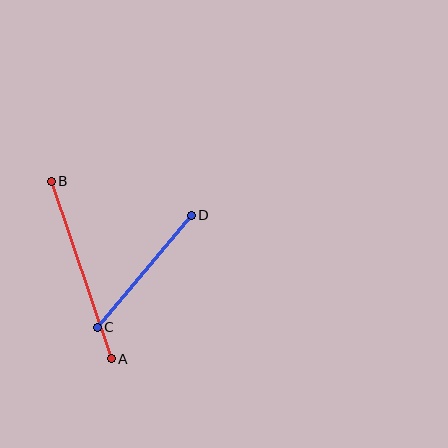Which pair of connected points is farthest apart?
Points A and B are farthest apart.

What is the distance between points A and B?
The distance is approximately 188 pixels.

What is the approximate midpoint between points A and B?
The midpoint is at approximately (81, 270) pixels.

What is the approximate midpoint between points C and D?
The midpoint is at approximately (144, 271) pixels.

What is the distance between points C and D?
The distance is approximately 146 pixels.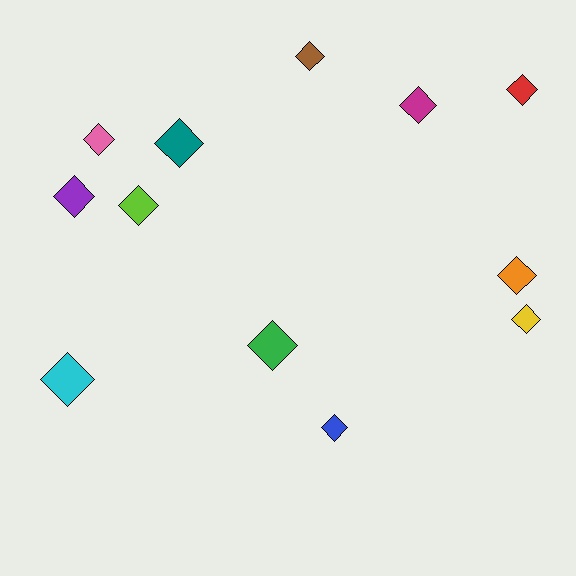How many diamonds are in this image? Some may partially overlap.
There are 12 diamonds.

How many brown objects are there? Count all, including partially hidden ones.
There is 1 brown object.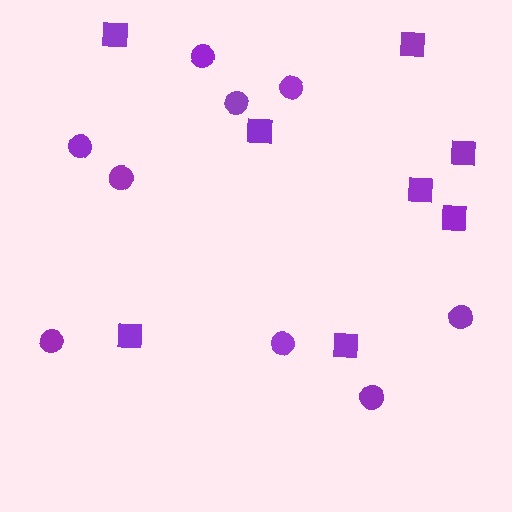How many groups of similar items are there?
There are 2 groups: one group of squares (8) and one group of circles (9).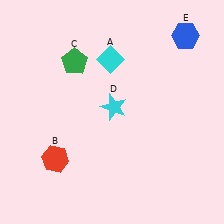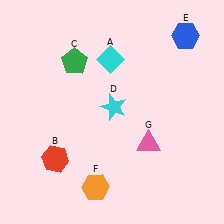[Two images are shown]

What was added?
An orange hexagon (F), a pink triangle (G) were added in Image 2.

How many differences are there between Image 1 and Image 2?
There are 2 differences between the two images.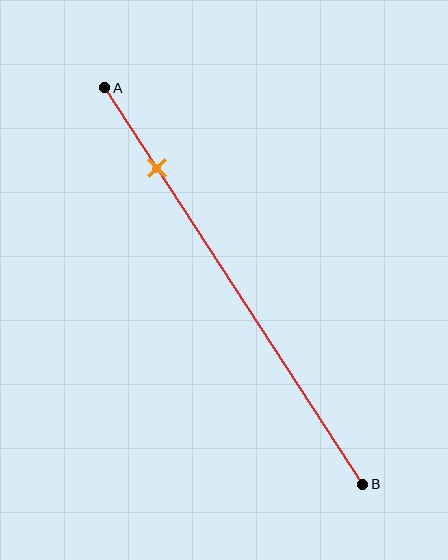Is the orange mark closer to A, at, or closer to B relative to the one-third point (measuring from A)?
The orange mark is closer to point A than the one-third point of segment AB.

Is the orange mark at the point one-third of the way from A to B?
No, the mark is at about 20% from A, not at the 33% one-third point.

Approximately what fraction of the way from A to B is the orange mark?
The orange mark is approximately 20% of the way from A to B.